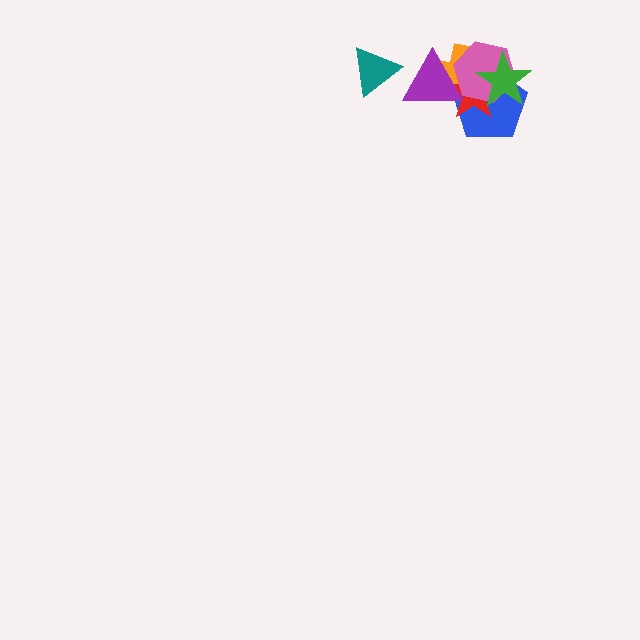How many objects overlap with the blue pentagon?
5 objects overlap with the blue pentagon.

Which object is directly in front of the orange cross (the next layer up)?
The blue pentagon is directly in front of the orange cross.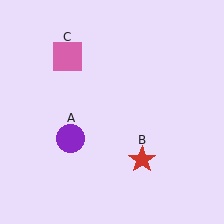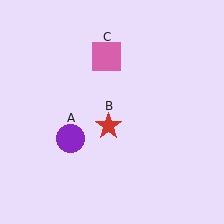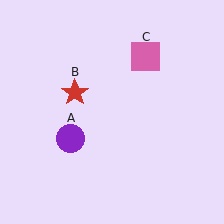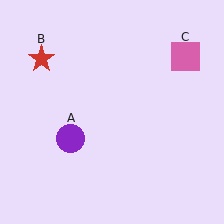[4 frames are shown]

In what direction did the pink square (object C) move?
The pink square (object C) moved right.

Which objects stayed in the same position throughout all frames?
Purple circle (object A) remained stationary.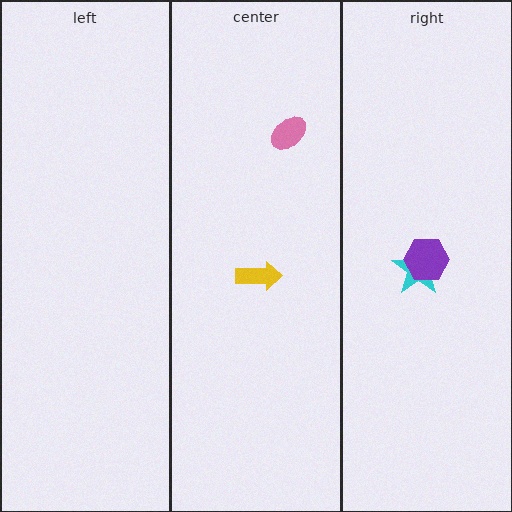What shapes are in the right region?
The cyan star, the purple hexagon.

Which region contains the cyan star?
The right region.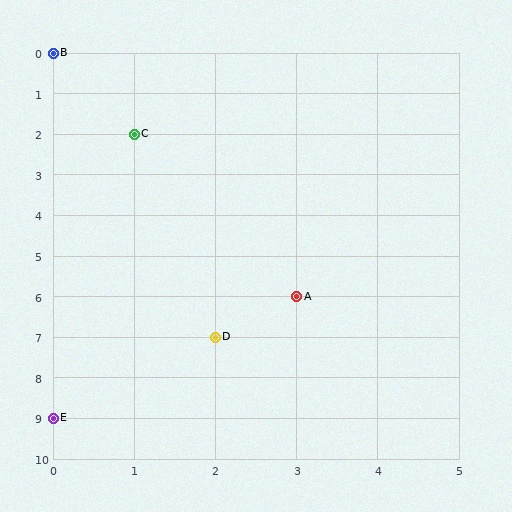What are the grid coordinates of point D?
Point D is at grid coordinates (2, 7).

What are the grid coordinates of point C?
Point C is at grid coordinates (1, 2).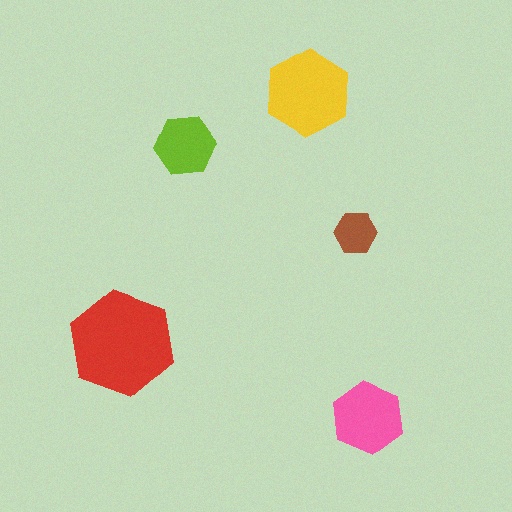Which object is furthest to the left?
The red hexagon is leftmost.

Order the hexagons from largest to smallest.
the red one, the yellow one, the pink one, the lime one, the brown one.